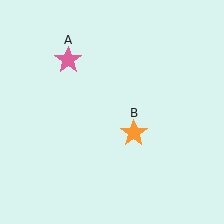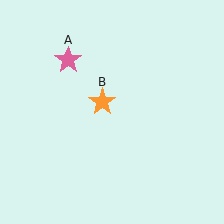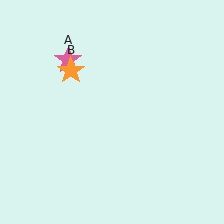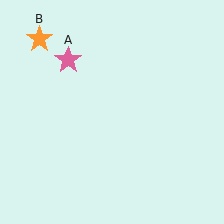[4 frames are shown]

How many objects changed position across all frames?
1 object changed position: orange star (object B).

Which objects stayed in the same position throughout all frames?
Pink star (object A) remained stationary.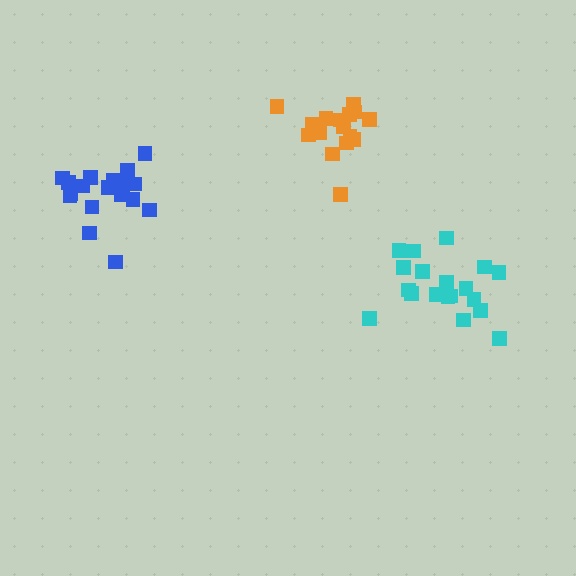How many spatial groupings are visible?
There are 3 spatial groupings.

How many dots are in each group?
Group 1: 19 dots, Group 2: 20 dots, Group 3: 17 dots (56 total).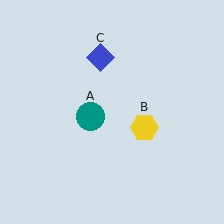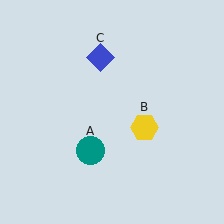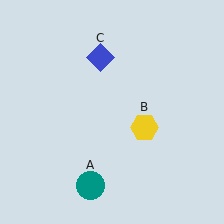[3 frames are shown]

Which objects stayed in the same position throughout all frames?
Yellow hexagon (object B) and blue diamond (object C) remained stationary.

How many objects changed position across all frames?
1 object changed position: teal circle (object A).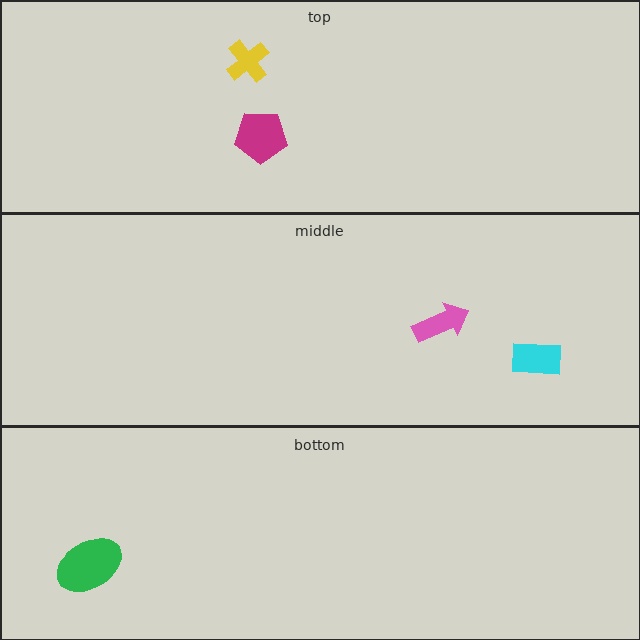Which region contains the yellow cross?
The top region.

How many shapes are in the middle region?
2.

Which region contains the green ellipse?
The bottom region.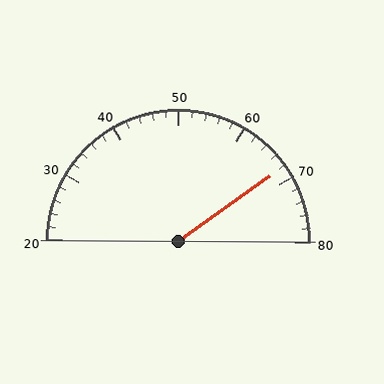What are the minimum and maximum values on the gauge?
The gauge ranges from 20 to 80.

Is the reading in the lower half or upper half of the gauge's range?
The reading is in the upper half of the range (20 to 80).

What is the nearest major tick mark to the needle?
The nearest major tick mark is 70.